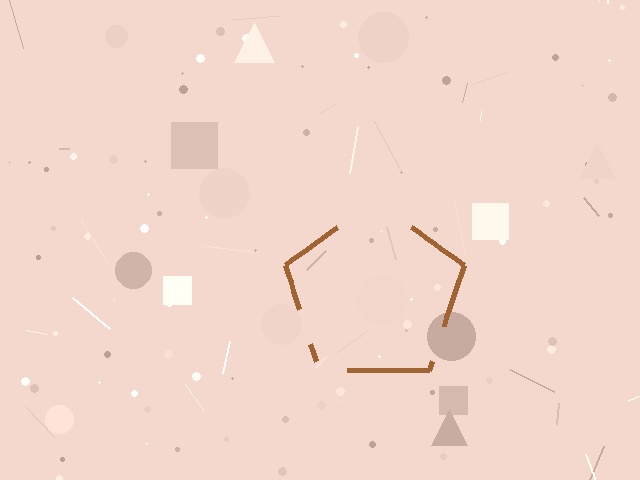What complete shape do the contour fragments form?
The contour fragments form a pentagon.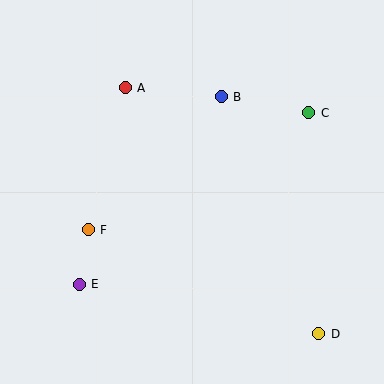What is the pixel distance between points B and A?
The distance between B and A is 96 pixels.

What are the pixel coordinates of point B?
Point B is at (221, 97).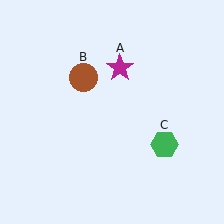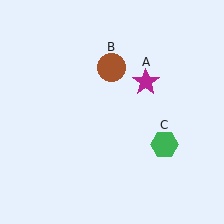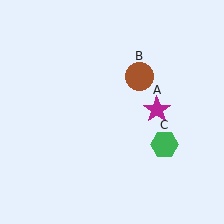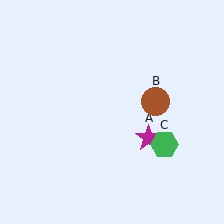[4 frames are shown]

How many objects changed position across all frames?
2 objects changed position: magenta star (object A), brown circle (object B).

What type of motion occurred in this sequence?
The magenta star (object A), brown circle (object B) rotated clockwise around the center of the scene.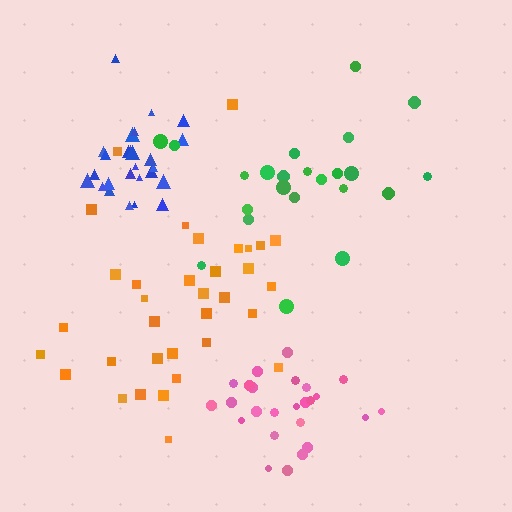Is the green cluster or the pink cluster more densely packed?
Pink.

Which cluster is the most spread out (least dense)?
Green.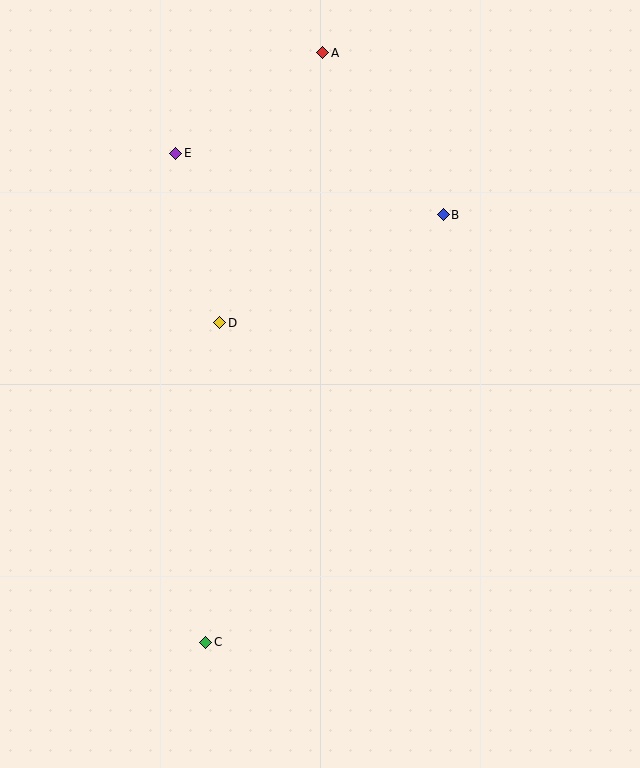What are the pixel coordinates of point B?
Point B is at (443, 215).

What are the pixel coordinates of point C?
Point C is at (206, 642).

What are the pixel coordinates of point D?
Point D is at (220, 323).